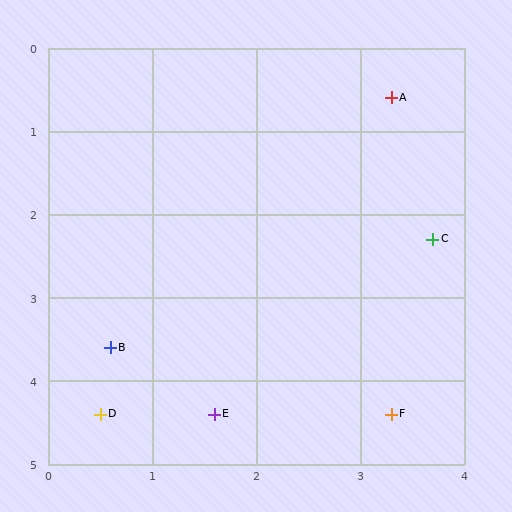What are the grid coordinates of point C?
Point C is at approximately (3.7, 2.3).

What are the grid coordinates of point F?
Point F is at approximately (3.3, 4.4).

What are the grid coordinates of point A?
Point A is at approximately (3.3, 0.6).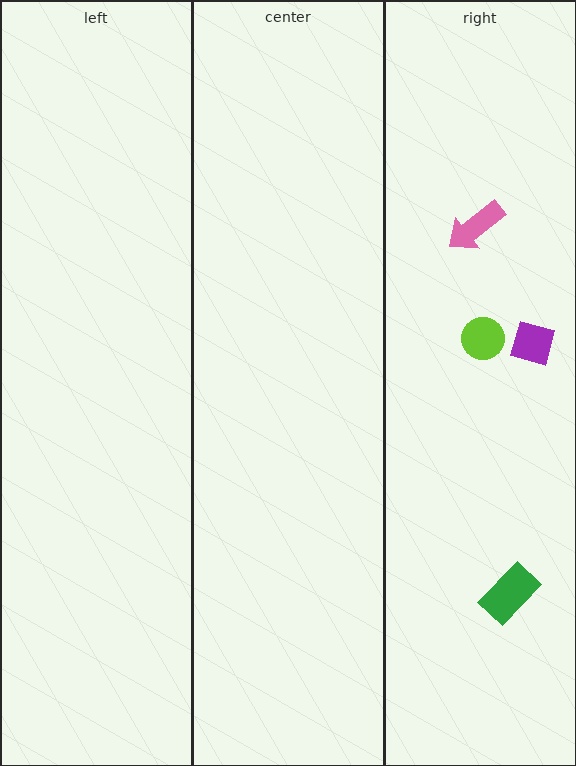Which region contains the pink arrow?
The right region.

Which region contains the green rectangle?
The right region.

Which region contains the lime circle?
The right region.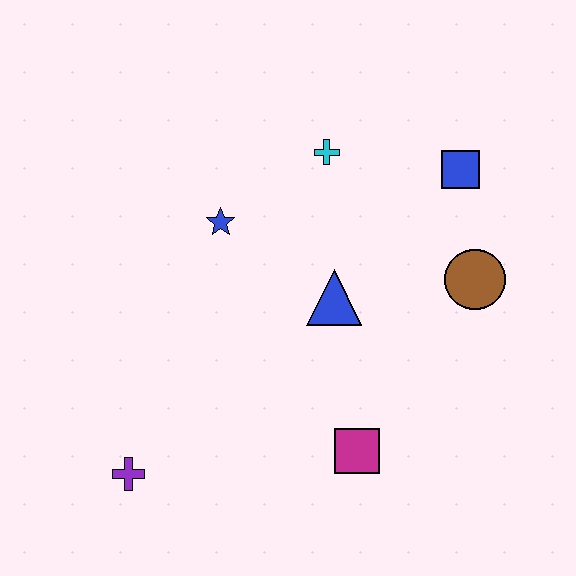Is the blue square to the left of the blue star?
No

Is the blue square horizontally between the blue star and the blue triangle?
No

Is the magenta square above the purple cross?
Yes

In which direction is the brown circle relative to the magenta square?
The brown circle is above the magenta square.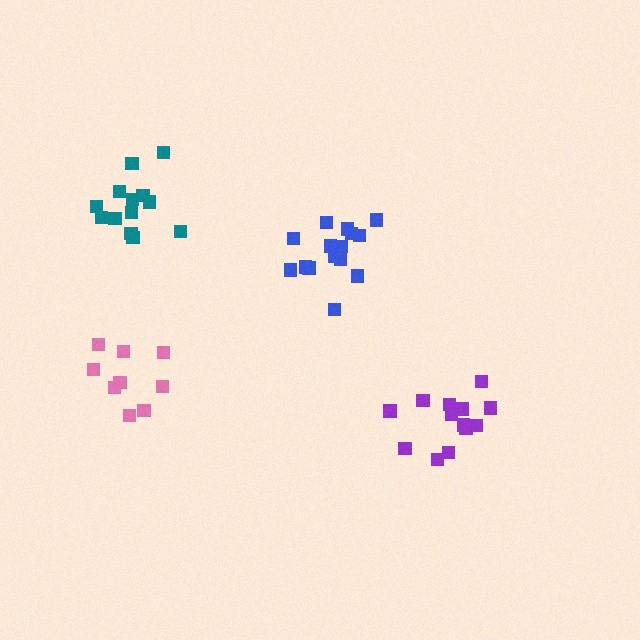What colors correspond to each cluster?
The clusters are colored: teal, blue, purple, pink.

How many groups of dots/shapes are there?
There are 4 groups.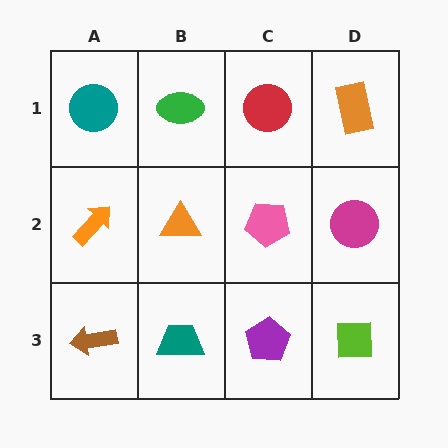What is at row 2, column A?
An orange arrow.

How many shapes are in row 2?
4 shapes.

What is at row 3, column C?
A purple pentagon.